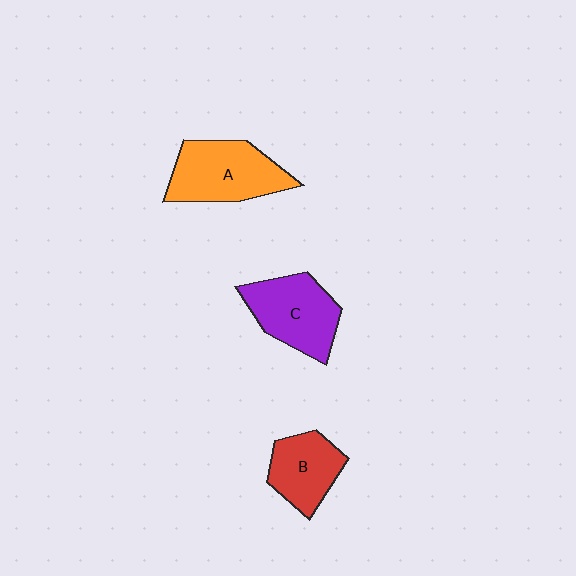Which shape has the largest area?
Shape A (orange).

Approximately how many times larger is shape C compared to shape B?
Approximately 1.3 times.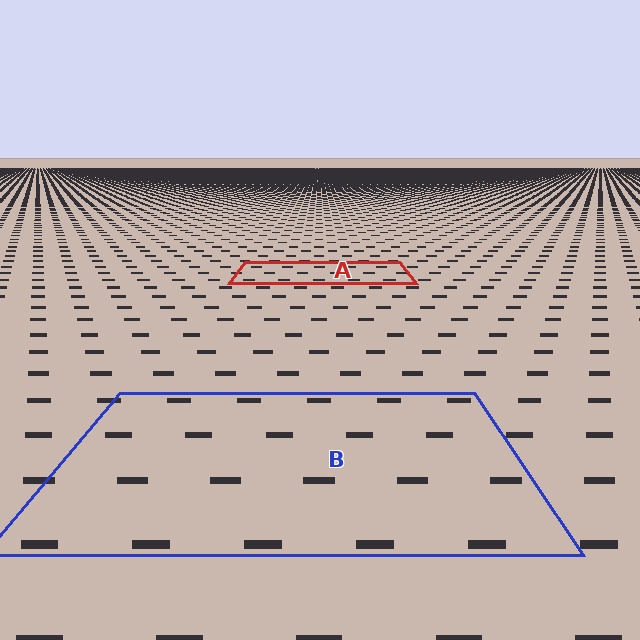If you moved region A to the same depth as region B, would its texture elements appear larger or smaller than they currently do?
They would appear larger. At a closer depth, the same texture elements are projected at a bigger on-screen size.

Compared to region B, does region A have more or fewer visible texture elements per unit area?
Region A has more texture elements per unit area — they are packed more densely because it is farther away.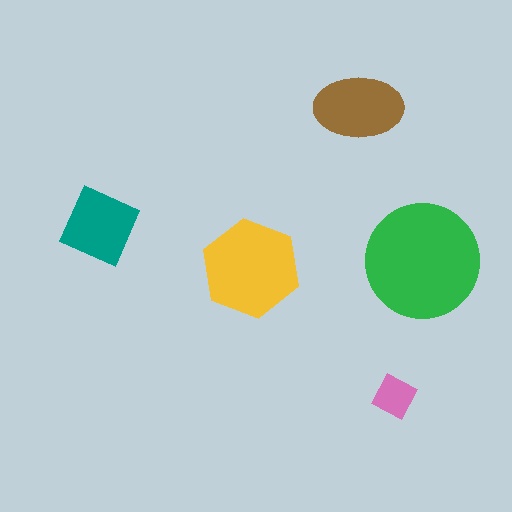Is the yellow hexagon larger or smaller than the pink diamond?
Larger.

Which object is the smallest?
The pink diamond.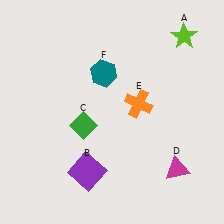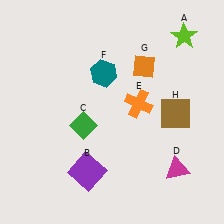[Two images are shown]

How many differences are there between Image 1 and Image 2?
There are 2 differences between the two images.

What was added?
An orange diamond (G), a brown square (H) were added in Image 2.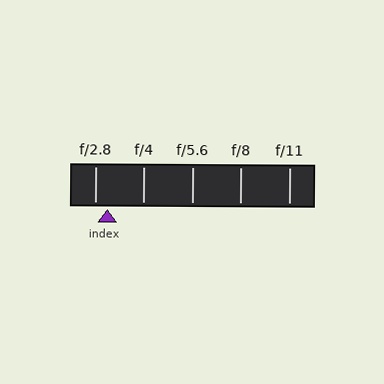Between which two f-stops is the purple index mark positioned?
The index mark is between f/2.8 and f/4.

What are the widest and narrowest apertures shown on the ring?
The widest aperture shown is f/2.8 and the narrowest is f/11.